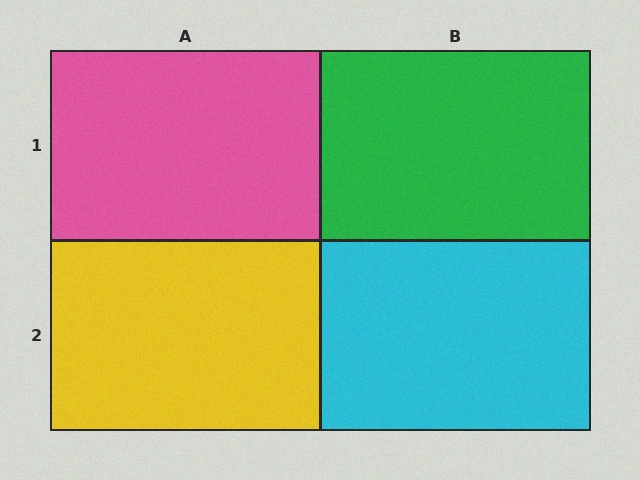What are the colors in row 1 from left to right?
Pink, green.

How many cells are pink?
1 cell is pink.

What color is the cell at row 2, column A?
Yellow.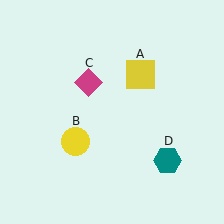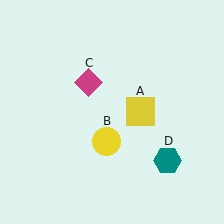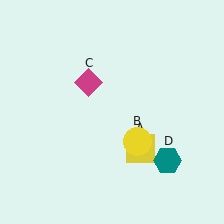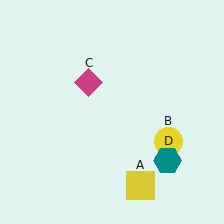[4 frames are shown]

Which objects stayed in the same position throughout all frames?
Magenta diamond (object C) and teal hexagon (object D) remained stationary.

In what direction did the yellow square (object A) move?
The yellow square (object A) moved down.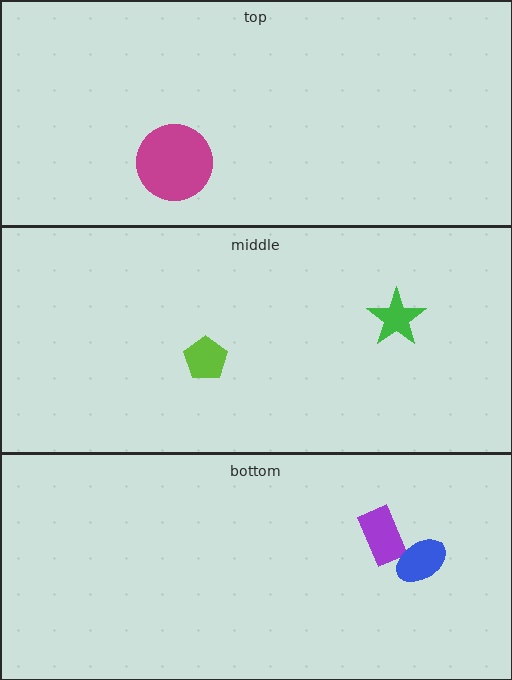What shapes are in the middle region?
The lime pentagon, the green star.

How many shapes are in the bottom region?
2.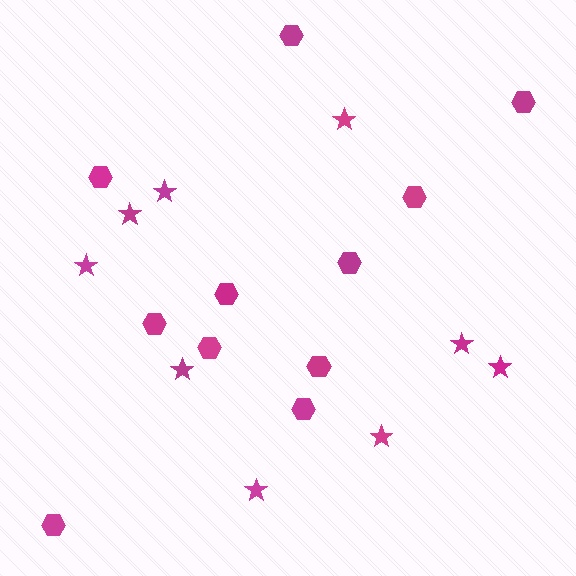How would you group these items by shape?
There are 2 groups: one group of hexagons (11) and one group of stars (9).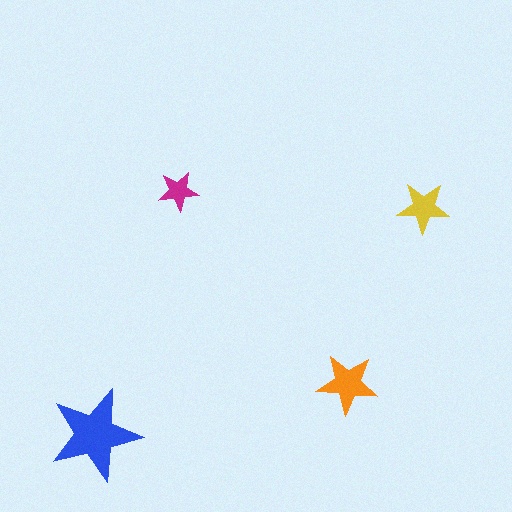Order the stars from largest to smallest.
the blue one, the orange one, the yellow one, the magenta one.